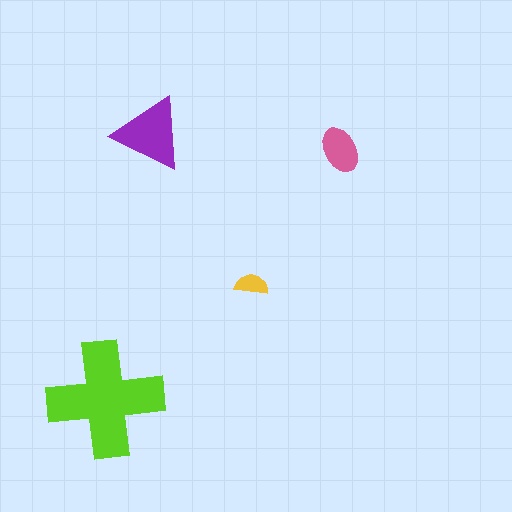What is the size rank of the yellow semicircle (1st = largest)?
4th.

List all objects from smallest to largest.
The yellow semicircle, the pink ellipse, the purple triangle, the lime cross.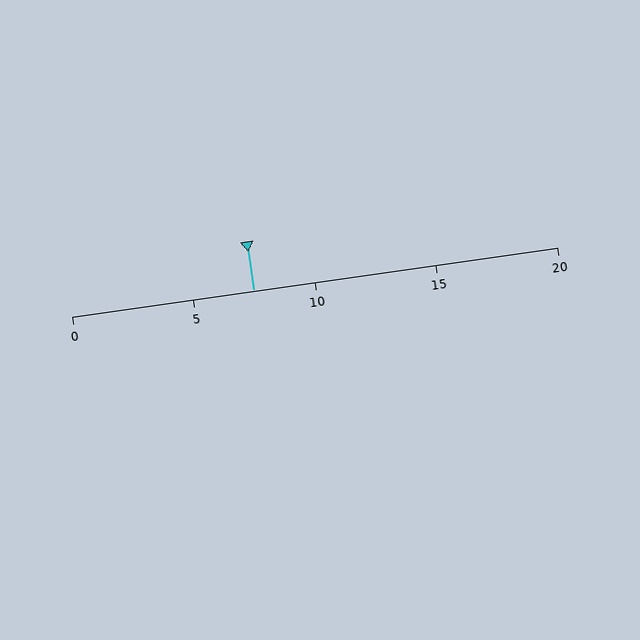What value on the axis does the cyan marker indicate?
The marker indicates approximately 7.5.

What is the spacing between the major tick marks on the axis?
The major ticks are spaced 5 apart.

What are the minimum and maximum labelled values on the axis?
The axis runs from 0 to 20.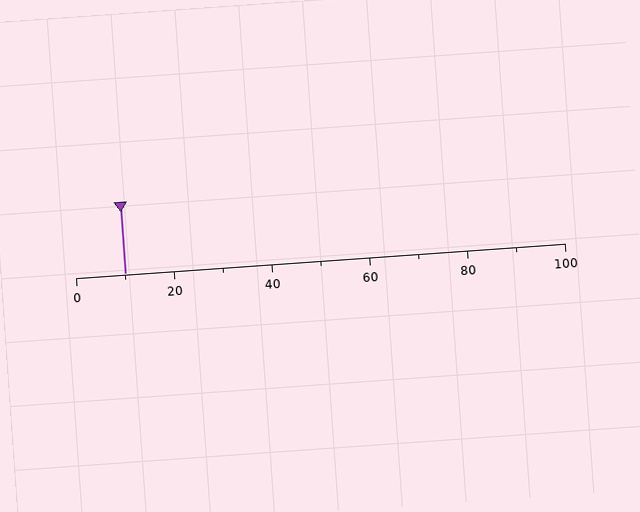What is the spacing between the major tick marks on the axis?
The major ticks are spaced 20 apart.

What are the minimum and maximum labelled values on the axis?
The axis runs from 0 to 100.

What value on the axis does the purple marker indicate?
The marker indicates approximately 10.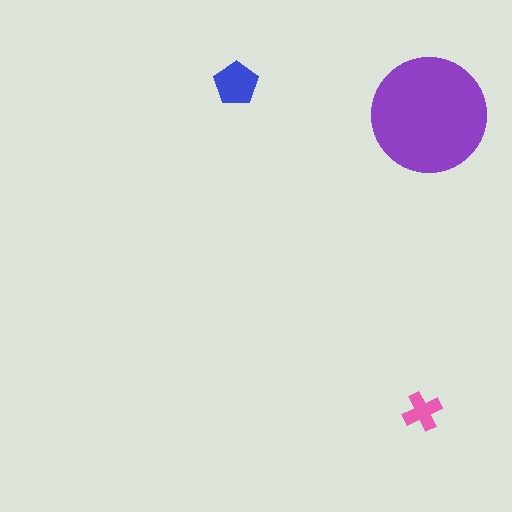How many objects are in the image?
There are 3 objects in the image.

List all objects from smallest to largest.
The pink cross, the blue pentagon, the purple circle.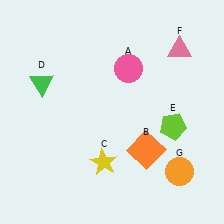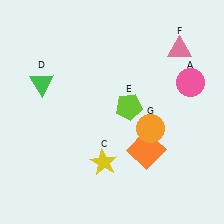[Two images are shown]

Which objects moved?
The objects that moved are: the pink circle (A), the lime pentagon (E), the orange circle (G).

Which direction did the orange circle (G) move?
The orange circle (G) moved up.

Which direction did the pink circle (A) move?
The pink circle (A) moved right.